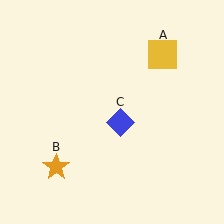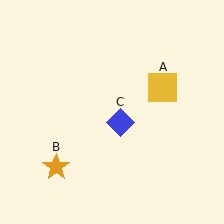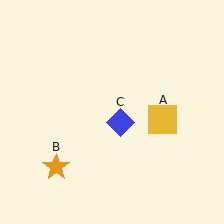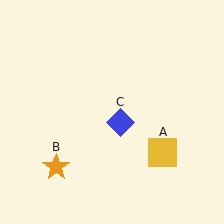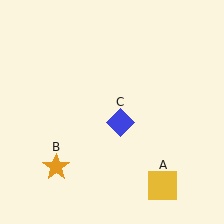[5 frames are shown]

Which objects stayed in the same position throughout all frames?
Orange star (object B) and blue diamond (object C) remained stationary.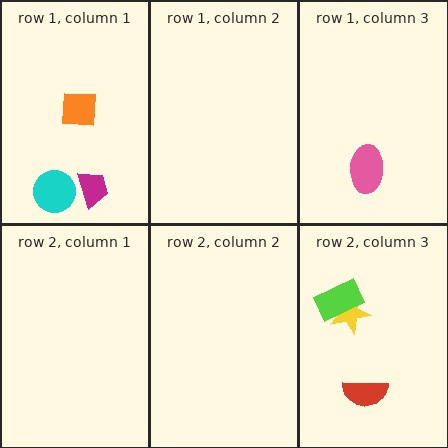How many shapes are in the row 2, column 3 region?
3.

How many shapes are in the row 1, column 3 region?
1.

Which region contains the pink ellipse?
The row 1, column 3 region.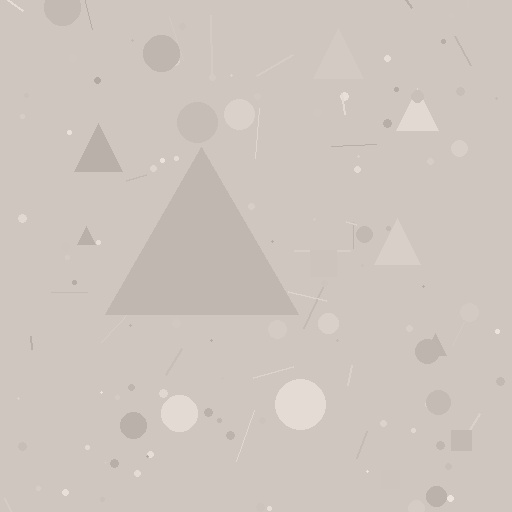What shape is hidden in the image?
A triangle is hidden in the image.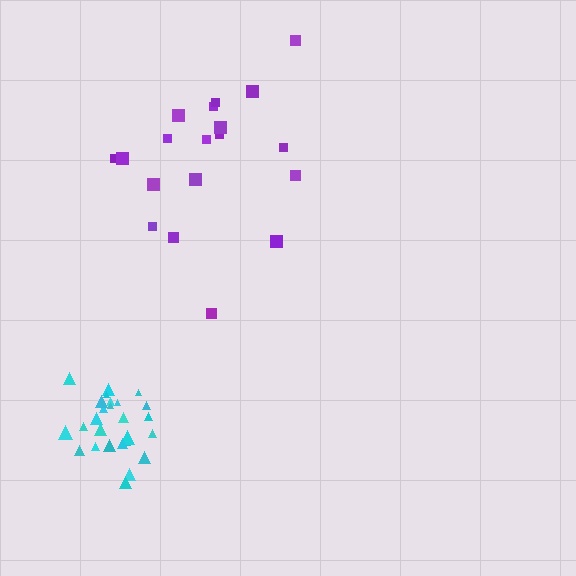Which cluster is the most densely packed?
Cyan.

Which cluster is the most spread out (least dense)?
Purple.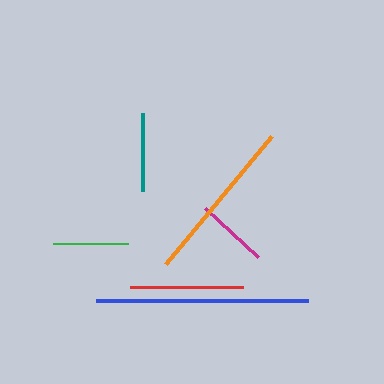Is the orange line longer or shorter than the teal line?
The orange line is longer than the teal line.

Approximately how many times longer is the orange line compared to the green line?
The orange line is approximately 2.2 times the length of the green line.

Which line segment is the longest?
The blue line is the longest at approximately 212 pixels.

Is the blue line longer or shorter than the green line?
The blue line is longer than the green line.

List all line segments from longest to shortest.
From longest to shortest: blue, orange, red, teal, green, magenta.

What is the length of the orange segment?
The orange segment is approximately 166 pixels long.